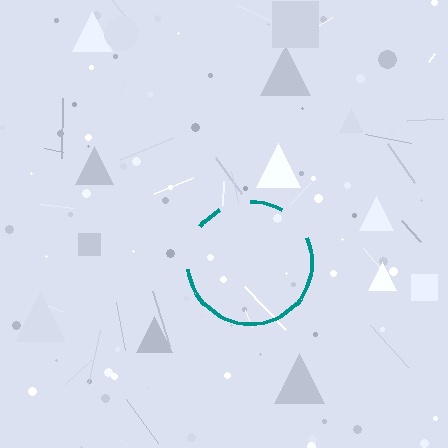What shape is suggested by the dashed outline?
The dashed outline suggests a circle.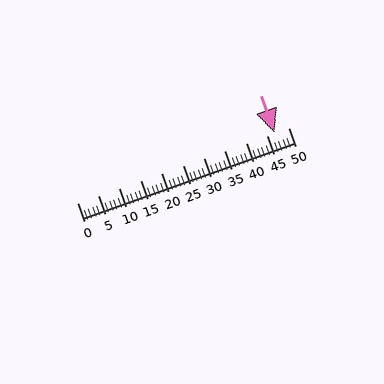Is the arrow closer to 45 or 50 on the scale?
The arrow is closer to 45.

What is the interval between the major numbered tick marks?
The major tick marks are spaced 5 units apart.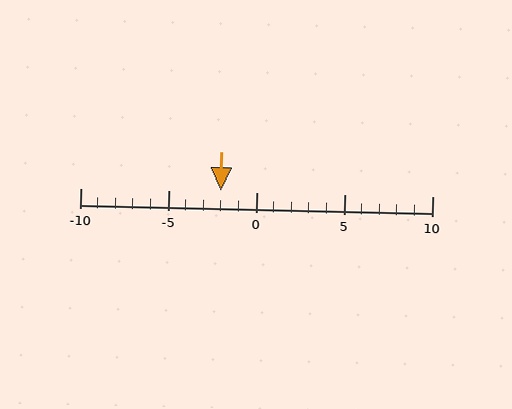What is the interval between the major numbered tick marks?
The major tick marks are spaced 5 units apart.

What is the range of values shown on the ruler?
The ruler shows values from -10 to 10.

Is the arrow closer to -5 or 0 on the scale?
The arrow is closer to 0.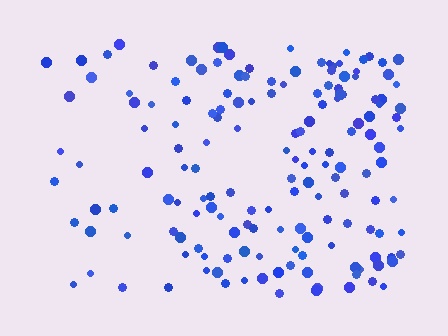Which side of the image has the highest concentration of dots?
The right.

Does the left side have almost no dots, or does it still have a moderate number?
Still a moderate number, just noticeably fewer than the right.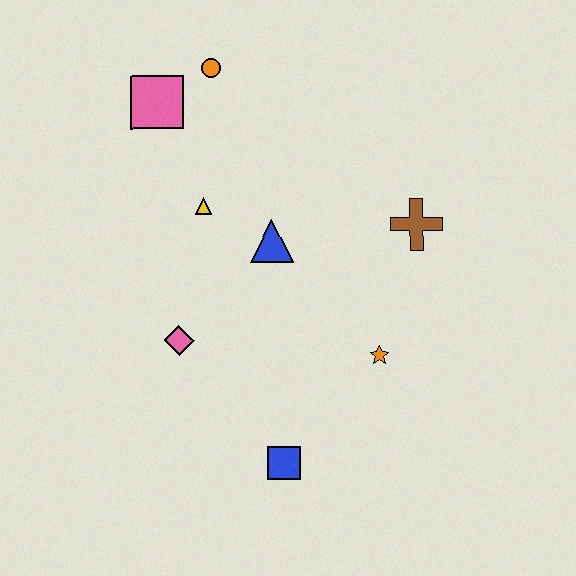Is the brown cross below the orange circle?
Yes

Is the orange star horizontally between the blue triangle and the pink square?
No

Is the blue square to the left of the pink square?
No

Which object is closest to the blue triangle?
The yellow triangle is closest to the blue triangle.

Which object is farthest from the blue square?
The orange circle is farthest from the blue square.